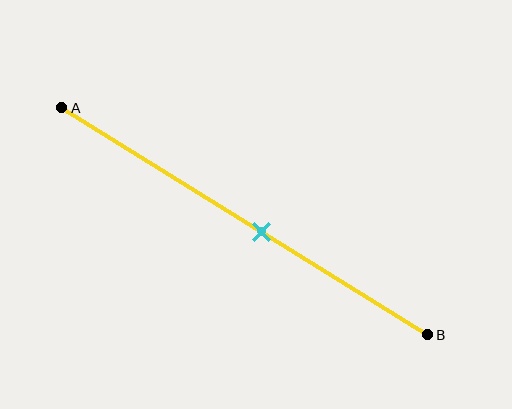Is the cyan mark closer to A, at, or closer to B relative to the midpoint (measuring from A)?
The cyan mark is closer to point B than the midpoint of segment AB.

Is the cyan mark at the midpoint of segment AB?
No, the mark is at about 55% from A, not at the 50% midpoint.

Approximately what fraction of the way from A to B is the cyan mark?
The cyan mark is approximately 55% of the way from A to B.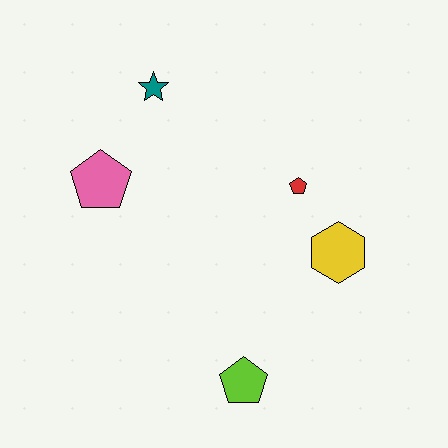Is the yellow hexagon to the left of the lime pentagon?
No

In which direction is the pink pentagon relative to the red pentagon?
The pink pentagon is to the left of the red pentagon.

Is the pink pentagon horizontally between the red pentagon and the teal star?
No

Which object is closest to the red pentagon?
The yellow hexagon is closest to the red pentagon.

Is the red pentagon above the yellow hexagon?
Yes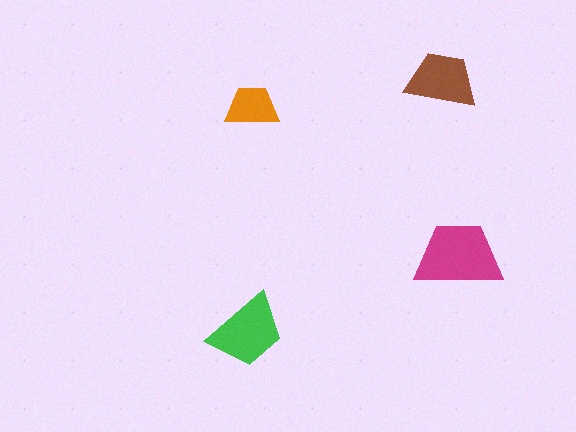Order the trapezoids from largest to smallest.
the magenta one, the green one, the brown one, the orange one.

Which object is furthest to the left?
The green trapezoid is leftmost.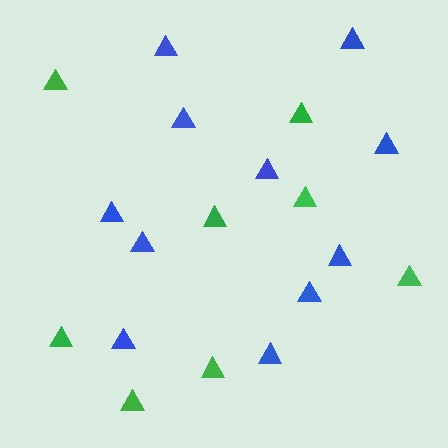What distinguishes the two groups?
There are 2 groups: one group of green triangles (8) and one group of blue triangles (11).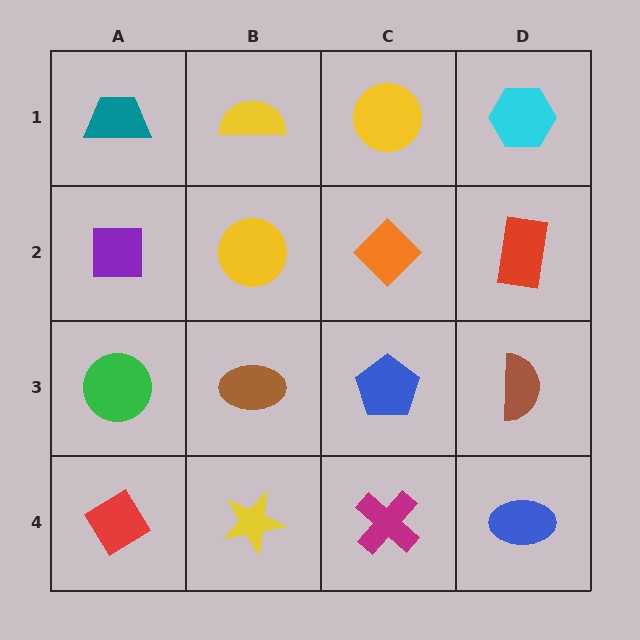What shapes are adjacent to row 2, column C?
A yellow circle (row 1, column C), a blue pentagon (row 3, column C), a yellow circle (row 2, column B), a red rectangle (row 2, column D).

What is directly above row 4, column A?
A green circle.